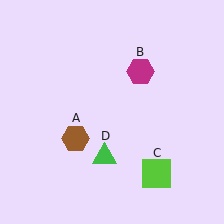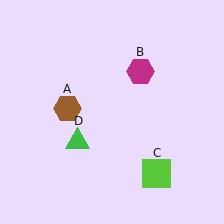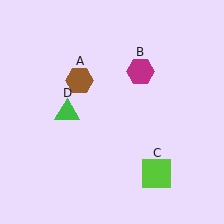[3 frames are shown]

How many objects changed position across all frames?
2 objects changed position: brown hexagon (object A), green triangle (object D).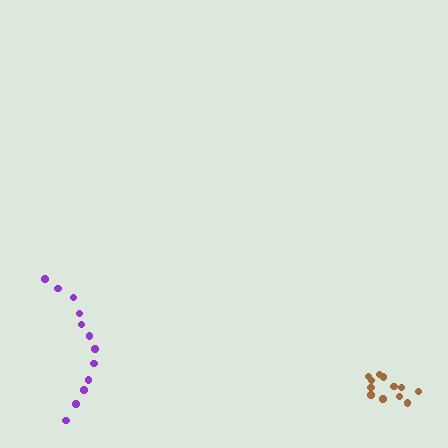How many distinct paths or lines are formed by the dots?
There are 2 distinct paths.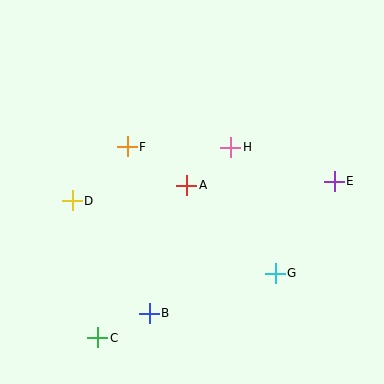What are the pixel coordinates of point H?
Point H is at (231, 147).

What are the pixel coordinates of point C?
Point C is at (98, 338).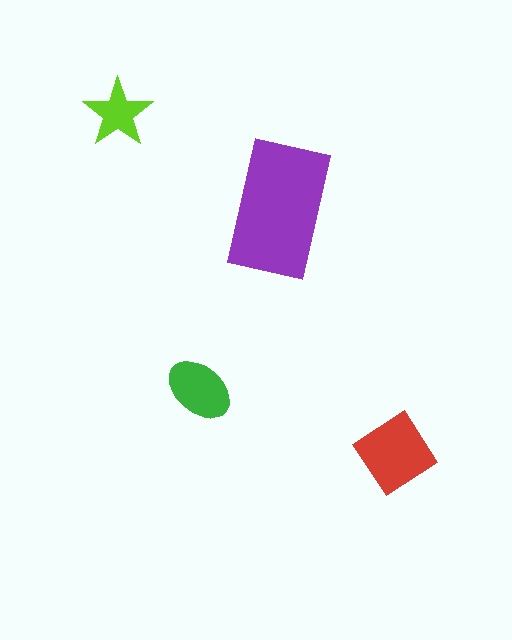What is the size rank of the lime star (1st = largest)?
4th.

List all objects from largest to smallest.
The purple rectangle, the red diamond, the green ellipse, the lime star.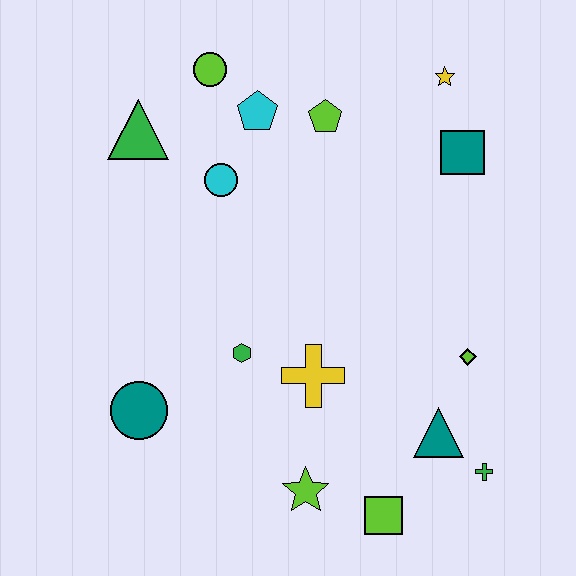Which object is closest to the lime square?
The lime star is closest to the lime square.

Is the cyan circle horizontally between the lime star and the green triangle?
Yes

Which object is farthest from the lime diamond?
The green triangle is farthest from the lime diamond.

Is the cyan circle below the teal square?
Yes